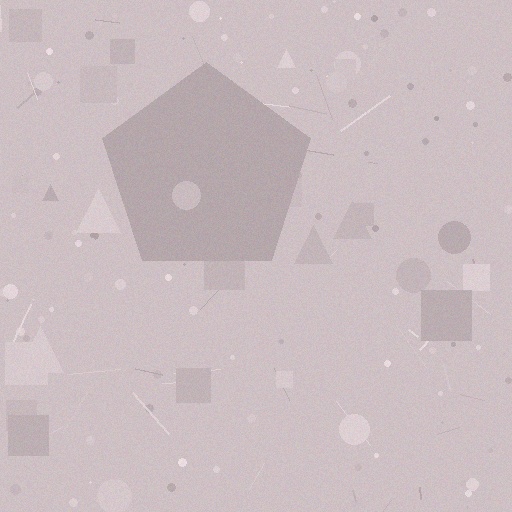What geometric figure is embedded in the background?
A pentagon is embedded in the background.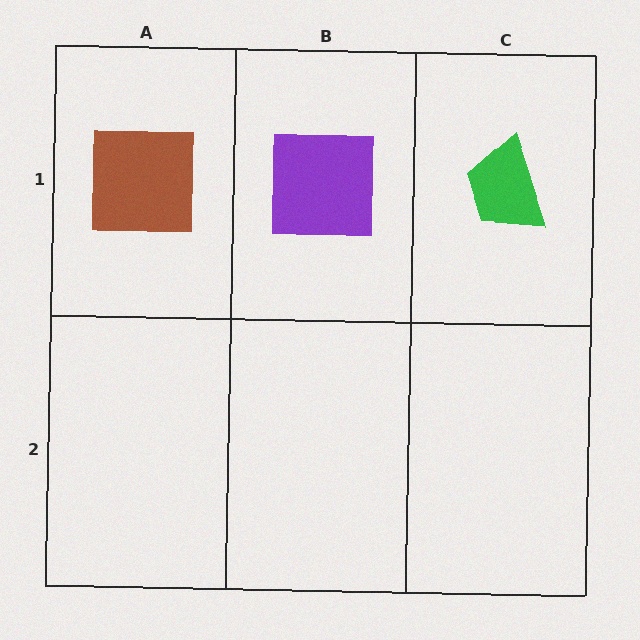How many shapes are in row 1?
3 shapes.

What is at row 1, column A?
A brown square.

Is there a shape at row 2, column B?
No, that cell is empty.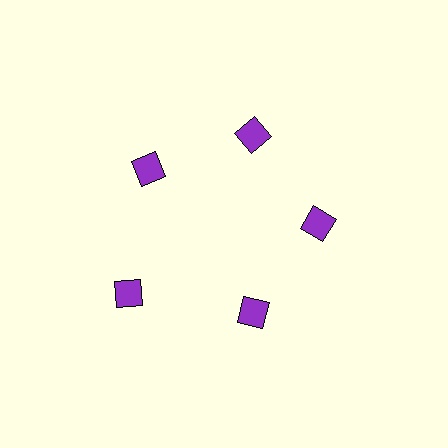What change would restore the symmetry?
The symmetry would be restored by moving it inward, back onto the ring so that all 5 diamonds sit at equal angles and equal distance from the center.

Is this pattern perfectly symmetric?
No. The 5 purple diamonds are arranged in a ring, but one element near the 8 o'clock position is pushed outward from the center, breaking the 5-fold rotational symmetry.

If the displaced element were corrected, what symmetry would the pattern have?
It would have 5-fold rotational symmetry — the pattern would map onto itself every 72 degrees.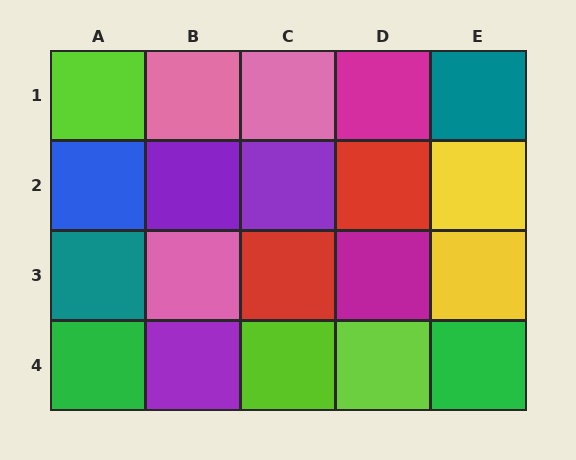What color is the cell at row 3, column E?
Yellow.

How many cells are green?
2 cells are green.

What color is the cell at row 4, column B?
Purple.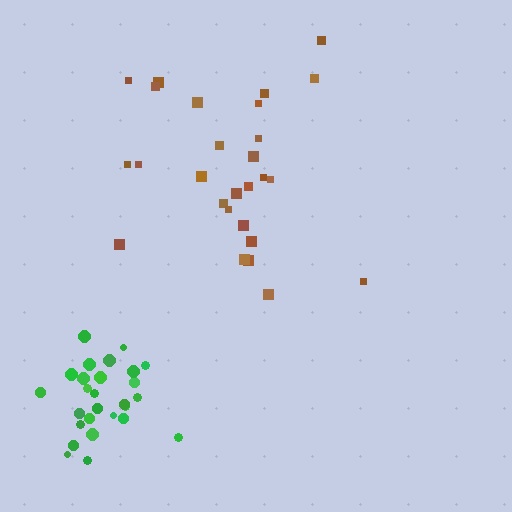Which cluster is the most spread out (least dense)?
Brown.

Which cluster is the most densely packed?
Green.